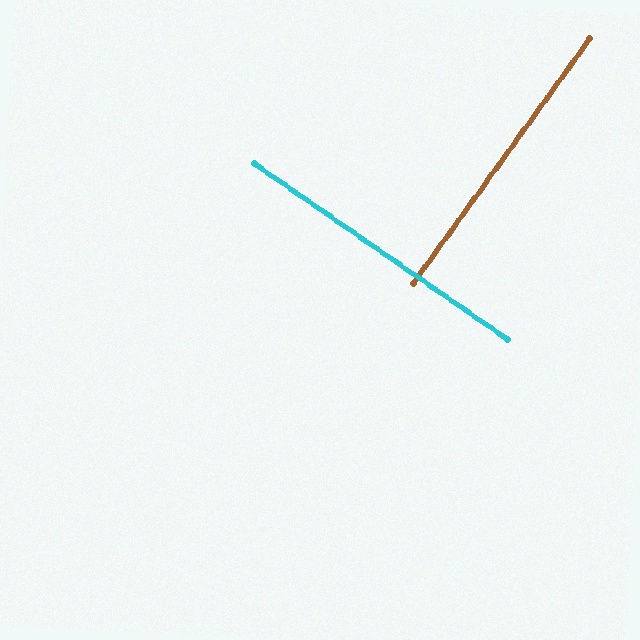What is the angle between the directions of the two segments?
Approximately 89 degrees.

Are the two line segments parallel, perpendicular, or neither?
Perpendicular — they meet at approximately 89°.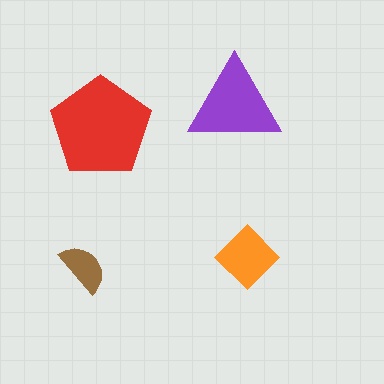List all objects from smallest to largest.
The brown semicircle, the orange diamond, the purple triangle, the red pentagon.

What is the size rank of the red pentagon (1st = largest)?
1st.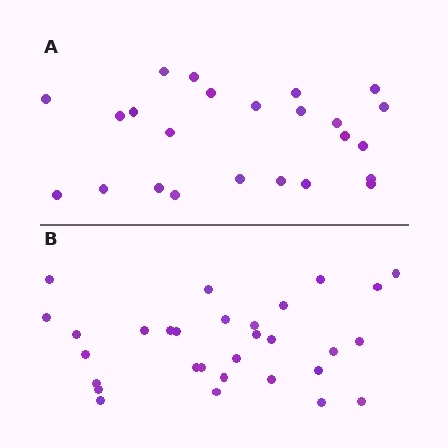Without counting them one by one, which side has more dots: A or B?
Region B (the bottom region) has more dots.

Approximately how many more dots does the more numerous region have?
Region B has about 6 more dots than region A.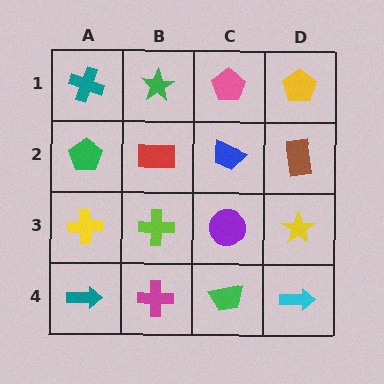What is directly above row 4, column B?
A lime cross.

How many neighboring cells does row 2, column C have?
4.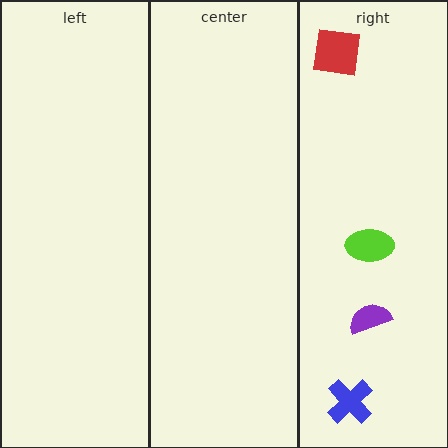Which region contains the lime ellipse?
The right region.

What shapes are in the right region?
The purple semicircle, the blue cross, the lime ellipse, the red square.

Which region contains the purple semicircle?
The right region.